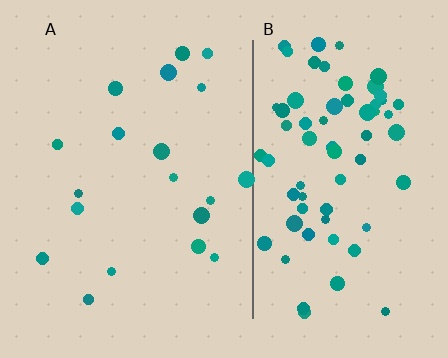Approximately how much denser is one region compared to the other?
Approximately 3.7× — region B over region A.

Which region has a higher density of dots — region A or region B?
B (the right).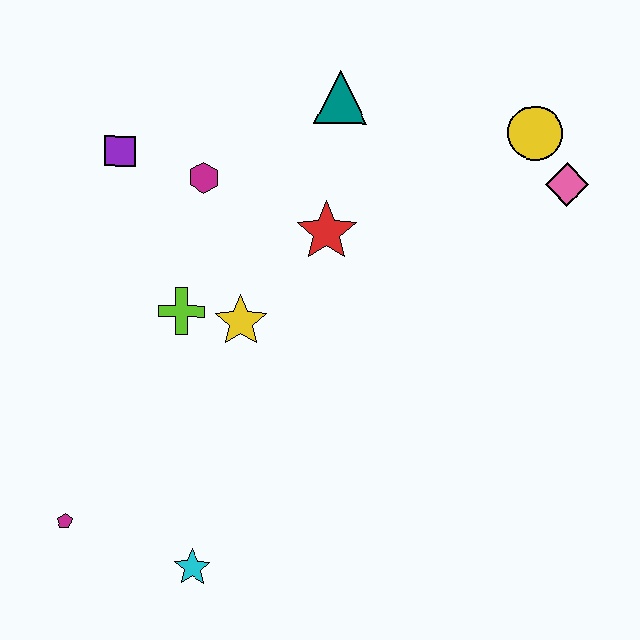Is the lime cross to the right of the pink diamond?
No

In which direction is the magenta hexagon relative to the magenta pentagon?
The magenta hexagon is above the magenta pentagon.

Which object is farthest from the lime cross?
The pink diamond is farthest from the lime cross.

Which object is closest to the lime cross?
The yellow star is closest to the lime cross.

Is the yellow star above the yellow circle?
No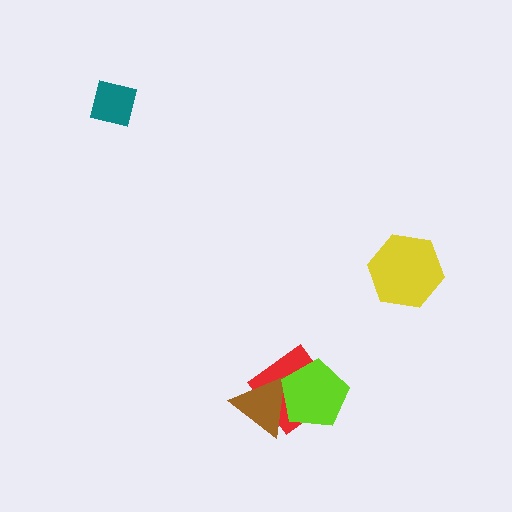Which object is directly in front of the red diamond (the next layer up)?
The brown triangle is directly in front of the red diamond.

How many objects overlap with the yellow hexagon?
0 objects overlap with the yellow hexagon.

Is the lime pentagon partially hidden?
No, no other shape covers it.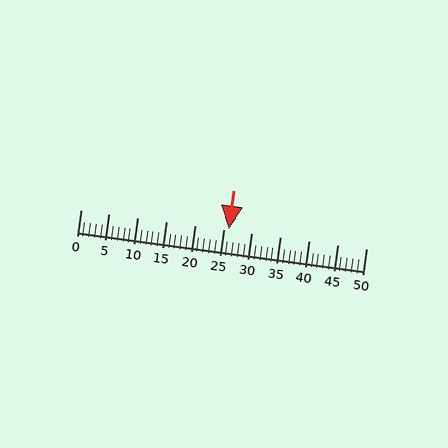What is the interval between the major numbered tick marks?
The major tick marks are spaced 5 units apart.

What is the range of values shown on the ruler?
The ruler shows values from 0 to 50.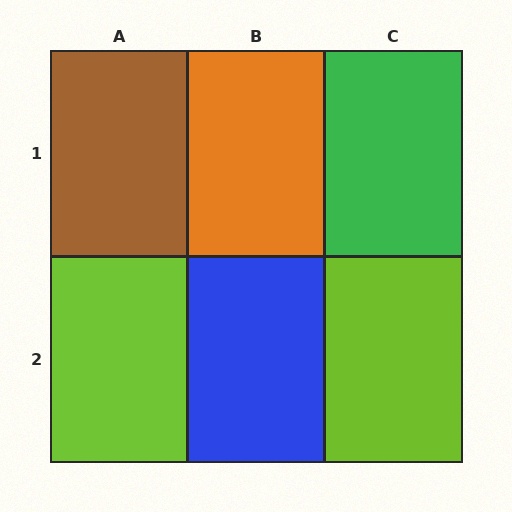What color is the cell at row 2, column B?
Blue.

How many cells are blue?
1 cell is blue.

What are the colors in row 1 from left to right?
Brown, orange, green.